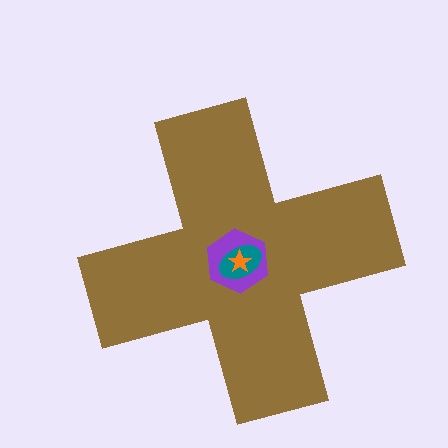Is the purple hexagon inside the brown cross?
Yes.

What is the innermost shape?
The orange star.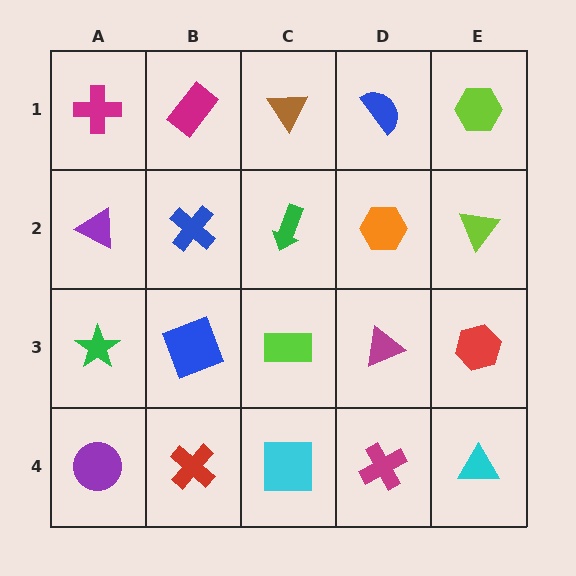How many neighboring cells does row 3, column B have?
4.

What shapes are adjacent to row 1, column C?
A green arrow (row 2, column C), a magenta rectangle (row 1, column B), a blue semicircle (row 1, column D).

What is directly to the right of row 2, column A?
A blue cross.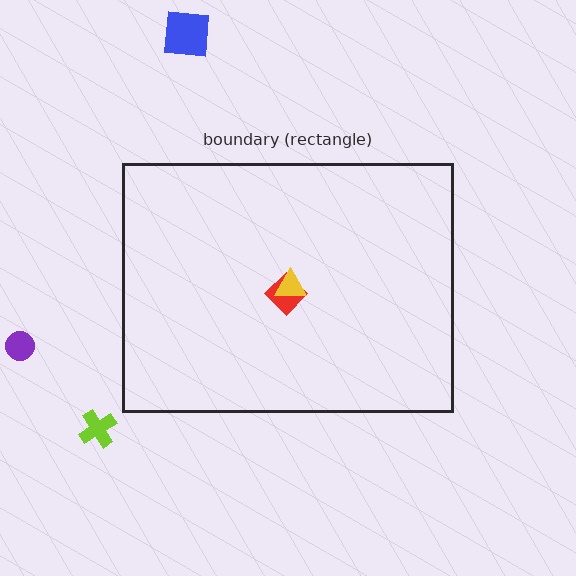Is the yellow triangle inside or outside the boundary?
Inside.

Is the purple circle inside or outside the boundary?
Outside.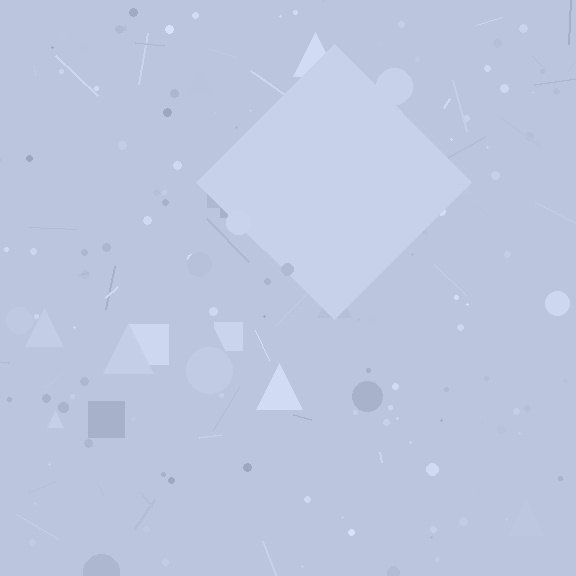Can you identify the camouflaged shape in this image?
The camouflaged shape is a diamond.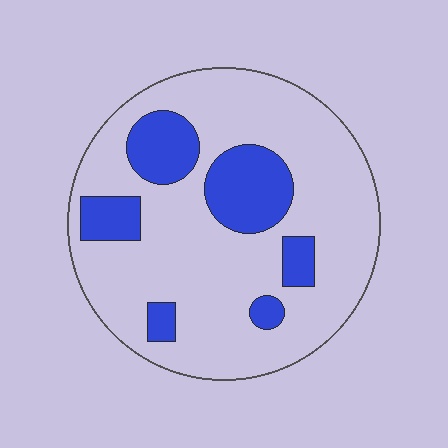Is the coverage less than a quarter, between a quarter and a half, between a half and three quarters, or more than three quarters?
Less than a quarter.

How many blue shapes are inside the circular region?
6.